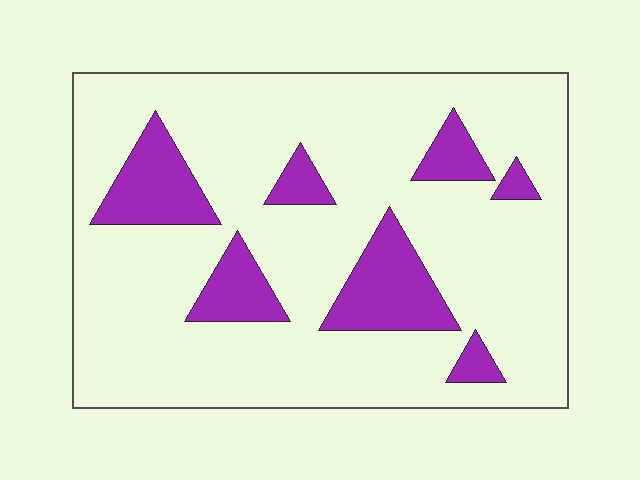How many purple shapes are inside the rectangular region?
7.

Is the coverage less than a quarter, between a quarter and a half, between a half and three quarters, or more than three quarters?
Less than a quarter.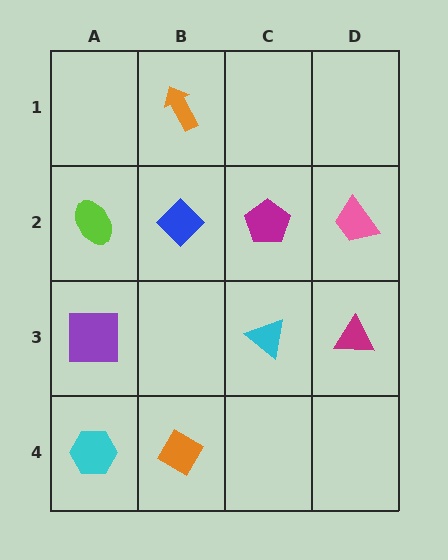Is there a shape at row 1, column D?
No, that cell is empty.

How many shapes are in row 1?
1 shape.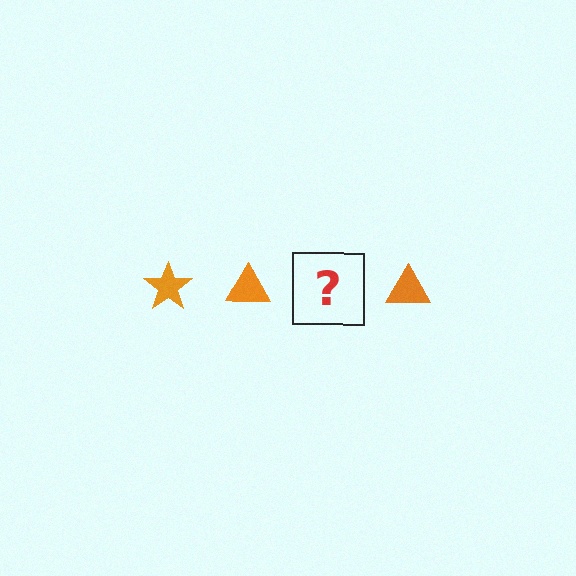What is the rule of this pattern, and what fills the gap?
The rule is that the pattern cycles through star, triangle shapes in orange. The gap should be filled with an orange star.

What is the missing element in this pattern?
The missing element is an orange star.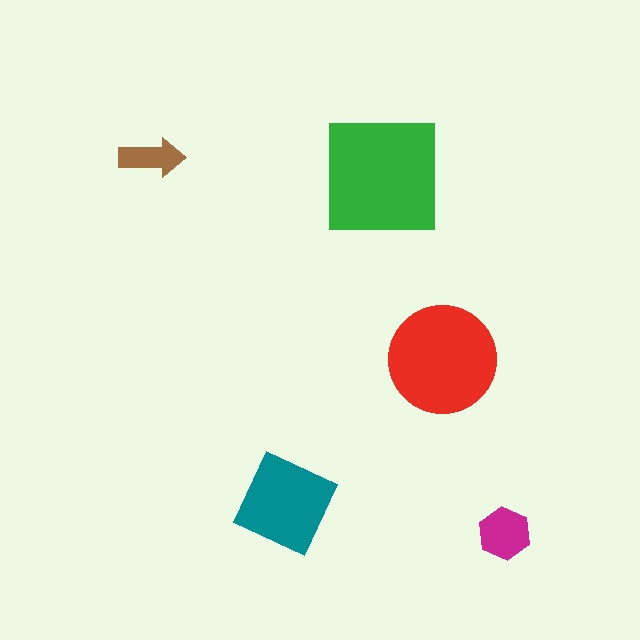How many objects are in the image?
There are 5 objects in the image.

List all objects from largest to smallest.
The green square, the red circle, the teal diamond, the magenta hexagon, the brown arrow.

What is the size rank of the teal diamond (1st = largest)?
3rd.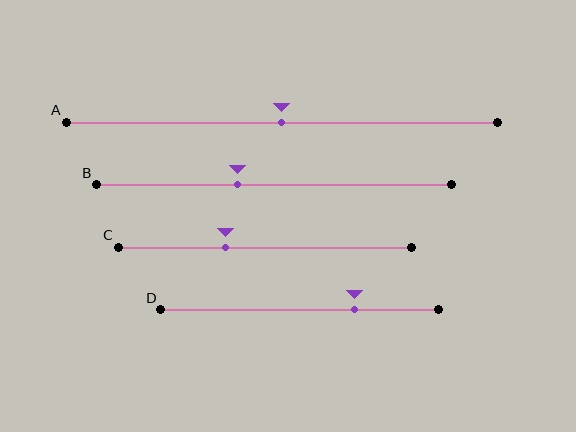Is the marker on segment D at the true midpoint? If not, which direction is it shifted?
No, the marker on segment D is shifted to the right by about 20% of the segment length.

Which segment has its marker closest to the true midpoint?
Segment A has its marker closest to the true midpoint.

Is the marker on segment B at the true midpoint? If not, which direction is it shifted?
No, the marker on segment B is shifted to the left by about 10% of the segment length.